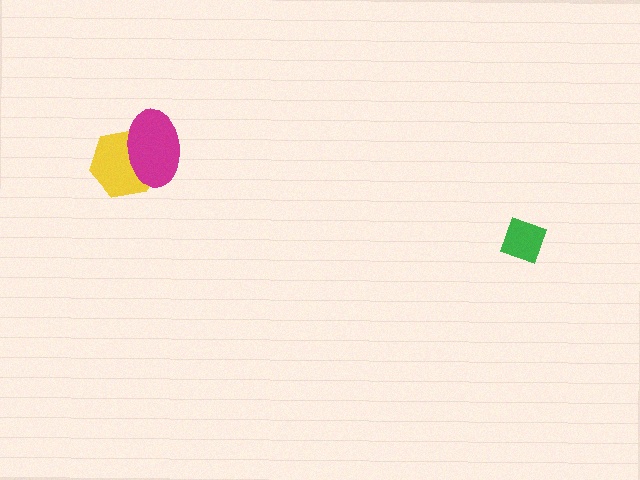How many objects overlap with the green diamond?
0 objects overlap with the green diamond.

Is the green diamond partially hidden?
No, no other shape covers it.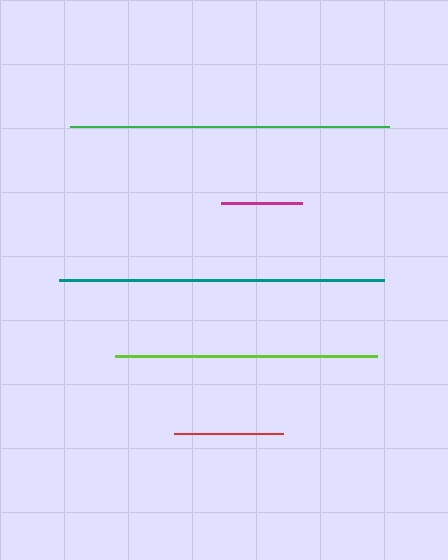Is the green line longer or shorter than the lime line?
The green line is longer than the lime line.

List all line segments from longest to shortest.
From longest to shortest: teal, green, lime, red, magenta.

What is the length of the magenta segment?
The magenta segment is approximately 80 pixels long.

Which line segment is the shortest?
The magenta line is the shortest at approximately 80 pixels.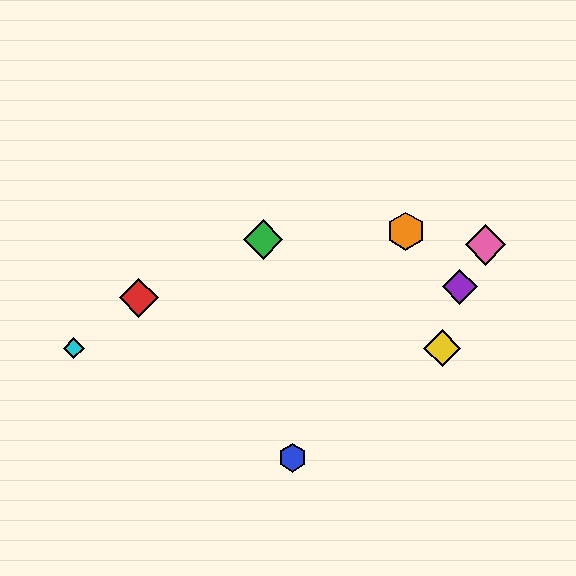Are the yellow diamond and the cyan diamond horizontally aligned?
Yes, both are at y≈348.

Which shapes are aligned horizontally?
The yellow diamond, the cyan diamond are aligned horizontally.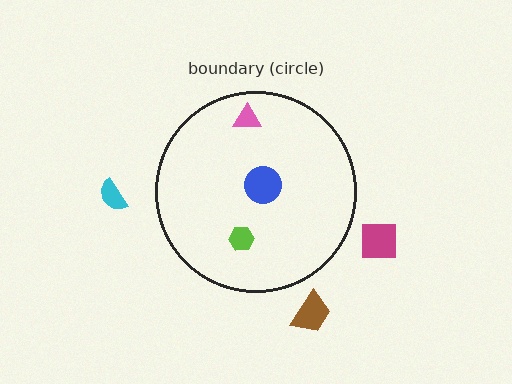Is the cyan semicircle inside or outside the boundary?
Outside.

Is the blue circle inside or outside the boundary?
Inside.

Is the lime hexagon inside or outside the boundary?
Inside.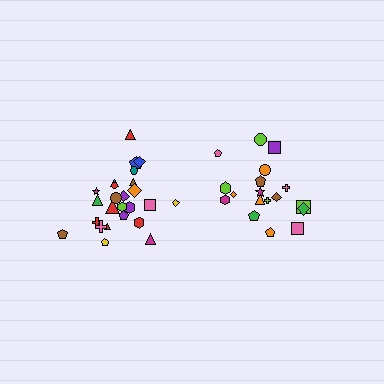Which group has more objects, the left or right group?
The left group.